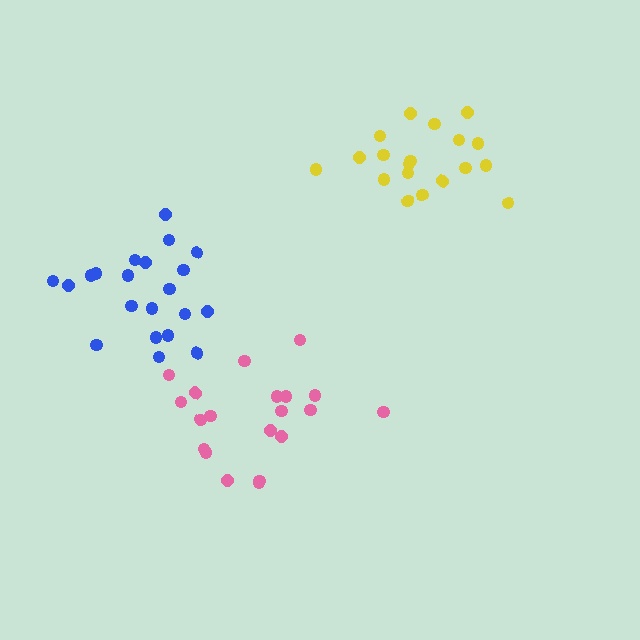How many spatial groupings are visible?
There are 3 spatial groupings.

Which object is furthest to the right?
The yellow cluster is rightmost.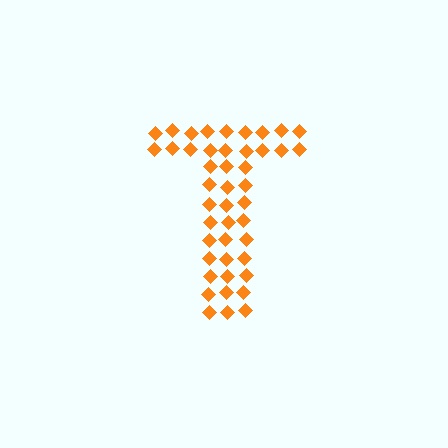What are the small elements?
The small elements are diamonds.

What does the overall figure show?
The overall figure shows the letter T.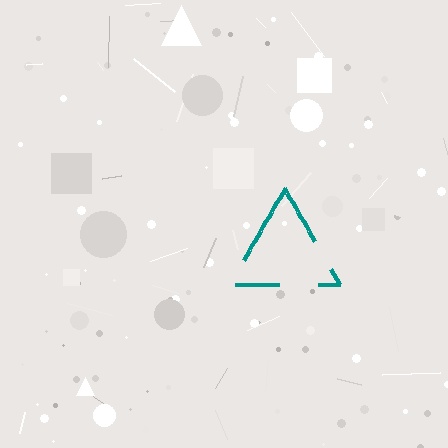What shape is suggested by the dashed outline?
The dashed outline suggests a triangle.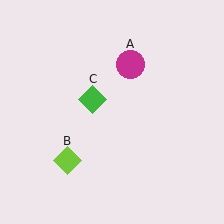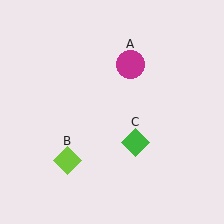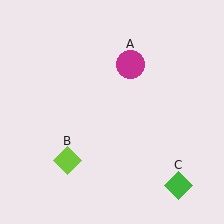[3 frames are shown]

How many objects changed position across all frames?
1 object changed position: green diamond (object C).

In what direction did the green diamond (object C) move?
The green diamond (object C) moved down and to the right.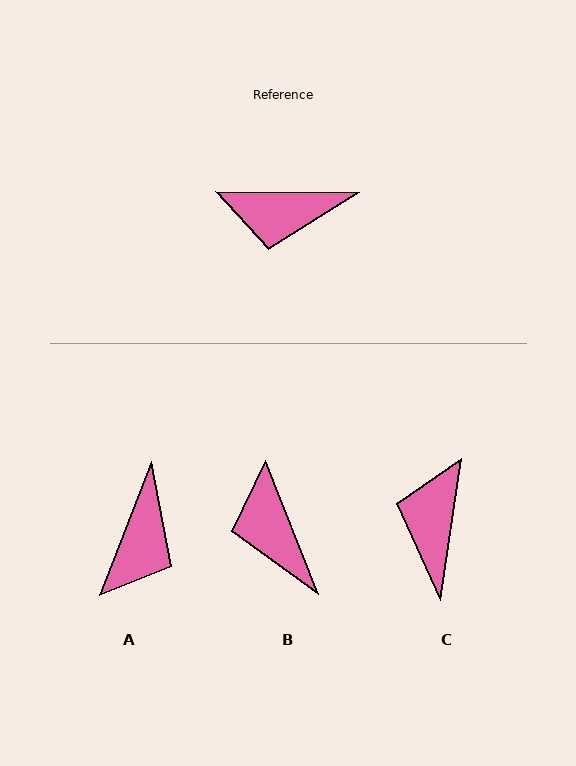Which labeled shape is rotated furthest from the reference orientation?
C, about 98 degrees away.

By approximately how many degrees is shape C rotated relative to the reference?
Approximately 98 degrees clockwise.